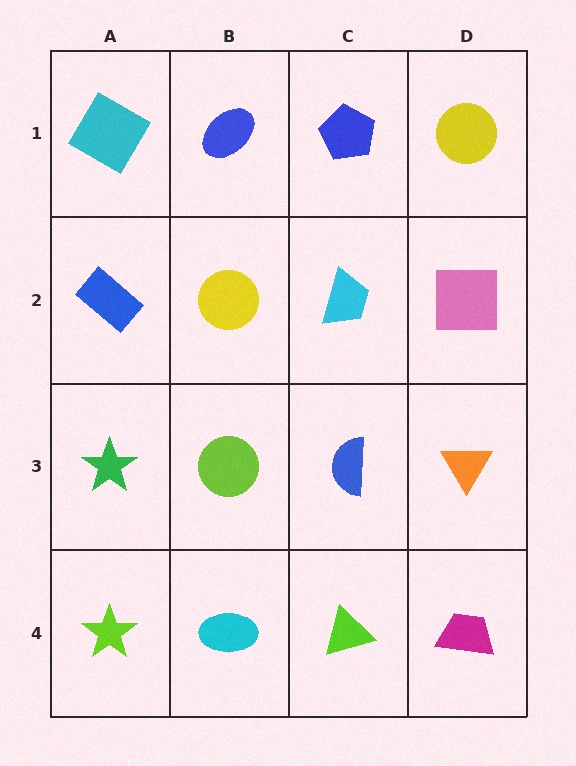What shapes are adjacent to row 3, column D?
A pink square (row 2, column D), a magenta trapezoid (row 4, column D), a blue semicircle (row 3, column C).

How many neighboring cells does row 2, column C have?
4.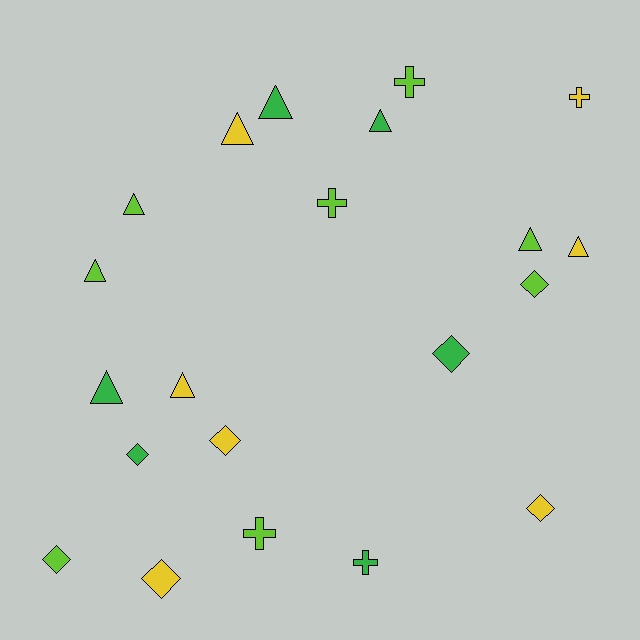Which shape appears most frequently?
Triangle, with 9 objects.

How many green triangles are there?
There are 3 green triangles.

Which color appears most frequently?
Lime, with 8 objects.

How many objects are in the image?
There are 21 objects.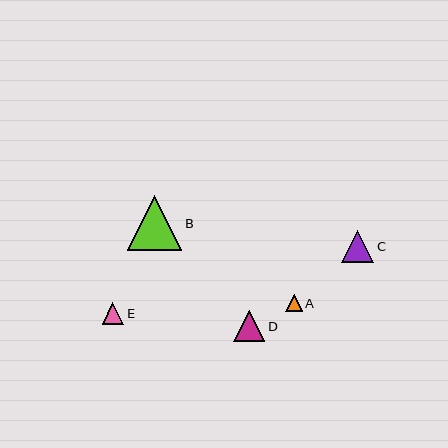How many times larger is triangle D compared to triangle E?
Triangle D is approximately 1.4 times the size of triangle E.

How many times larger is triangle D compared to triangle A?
Triangle D is approximately 1.9 times the size of triangle A.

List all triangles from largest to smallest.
From largest to smallest: B, C, D, E, A.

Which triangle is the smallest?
Triangle A is the smallest with a size of approximately 17 pixels.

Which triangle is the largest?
Triangle B is the largest with a size of approximately 55 pixels.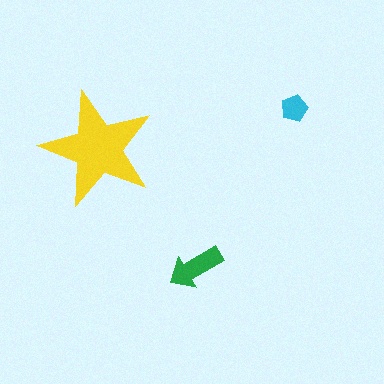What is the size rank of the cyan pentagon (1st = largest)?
3rd.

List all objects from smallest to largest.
The cyan pentagon, the green arrow, the yellow star.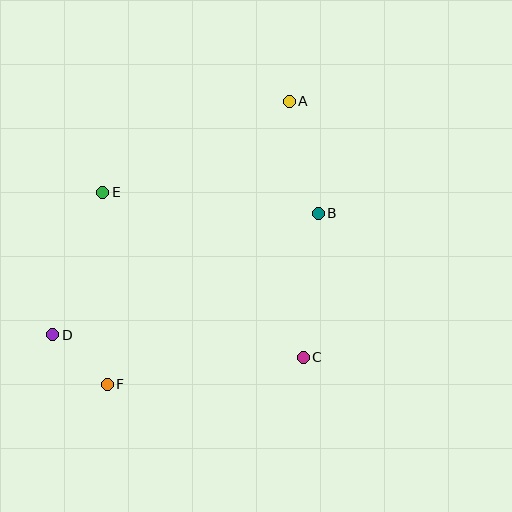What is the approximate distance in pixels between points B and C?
The distance between B and C is approximately 145 pixels.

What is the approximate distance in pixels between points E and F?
The distance between E and F is approximately 192 pixels.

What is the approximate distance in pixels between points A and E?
The distance between A and E is approximately 207 pixels.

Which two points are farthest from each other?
Points A and F are farthest from each other.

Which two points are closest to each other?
Points D and F are closest to each other.